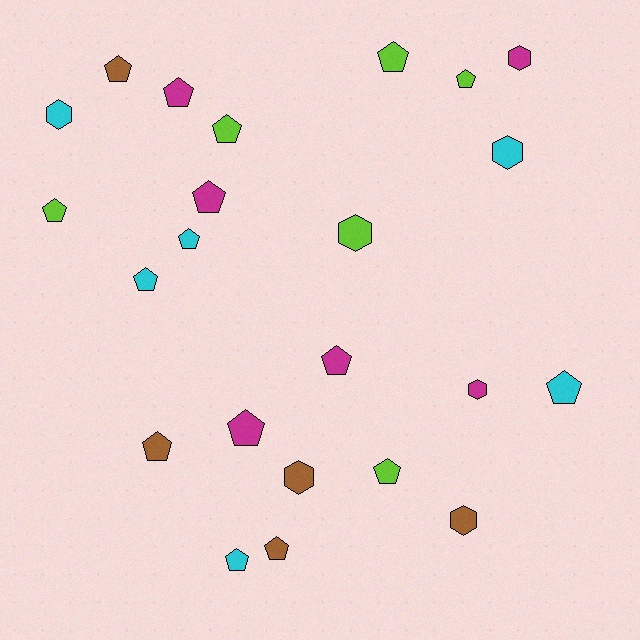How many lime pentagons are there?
There are 5 lime pentagons.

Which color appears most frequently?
Cyan, with 6 objects.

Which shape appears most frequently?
Pentagon, with 16 objects.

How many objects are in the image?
There are 23 objects.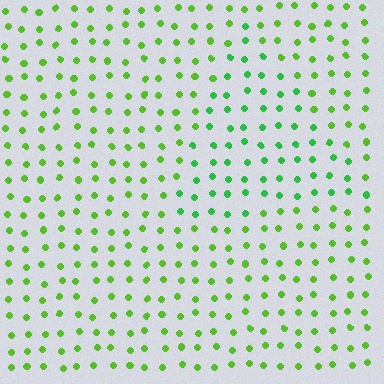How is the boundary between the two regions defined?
The boundary is defined purely by a slight shift in hue (about 29 degrees). Spacing, size, and orientation are identical on both sides.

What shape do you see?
I see a triangle.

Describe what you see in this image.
The image is filled with small lime elements in a uniform arrangement. A triangle-shaped region is visible where the elements are tinted to a slightly different hue, forming a subtle color boundary.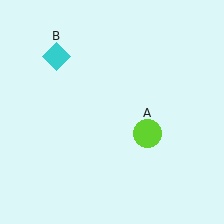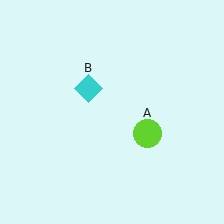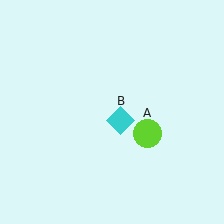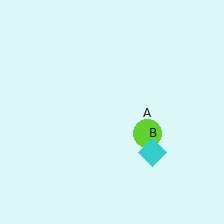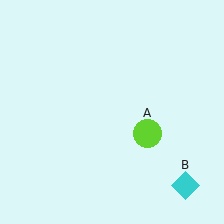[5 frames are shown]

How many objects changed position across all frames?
1 object changed position: cyan diamond (object B).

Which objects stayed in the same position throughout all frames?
Lime circle (object A) remained stationary.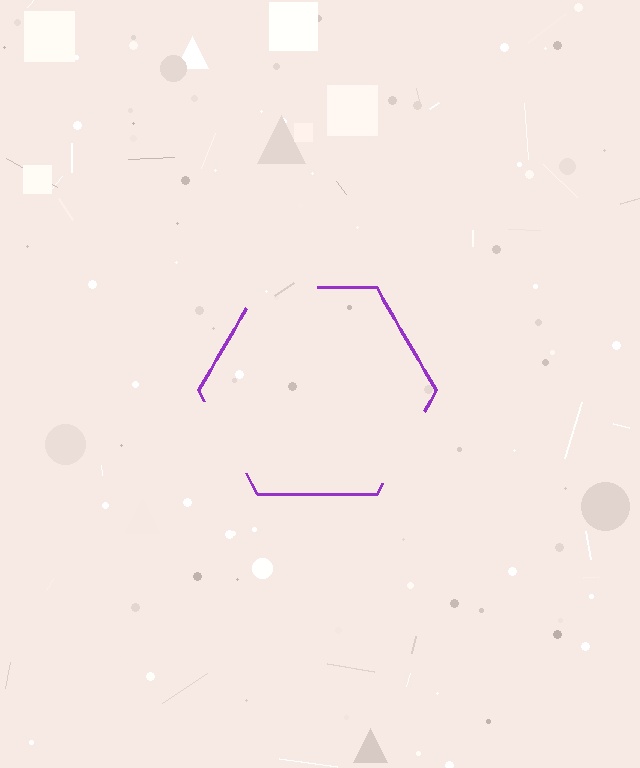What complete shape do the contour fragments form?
The contour fragments form a hexagon.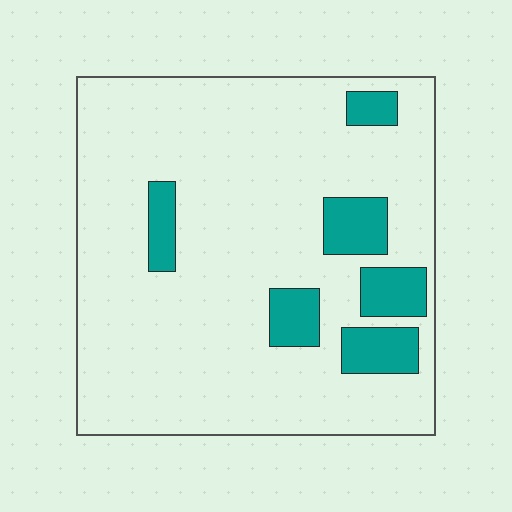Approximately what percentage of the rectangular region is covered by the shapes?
Approximately 15%.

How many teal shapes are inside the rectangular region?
6.